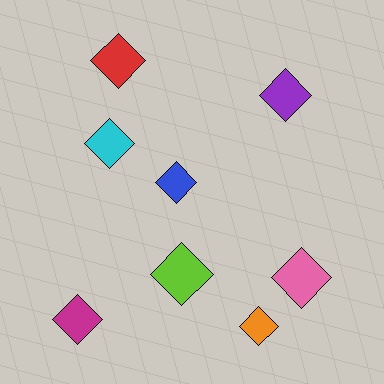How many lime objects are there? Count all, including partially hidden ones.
There is 1 lime object.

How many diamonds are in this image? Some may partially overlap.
There are 8 diamonds.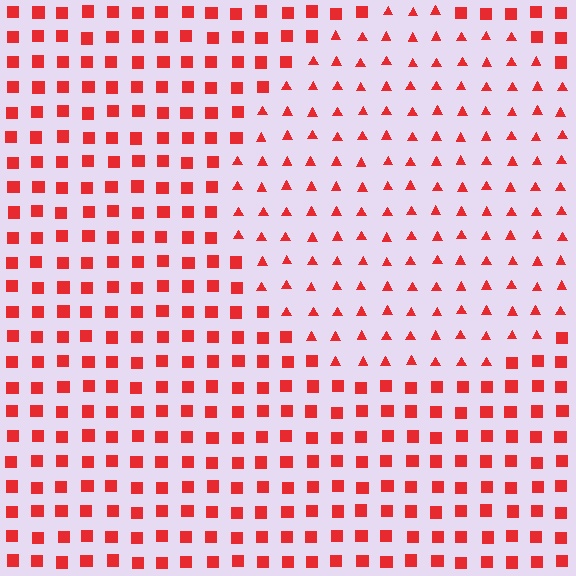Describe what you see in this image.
The image is filled with small red elements arranged in a uniform grid. A circle-shaped region contains triangles, while the surrounding area contains squares. The boundary is defined purely by the change in element shape.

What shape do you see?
I see a circle.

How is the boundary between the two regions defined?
The boundary is defined by a change in element shape: triangles inside vs. squares outside. All elements share the same color and spacing.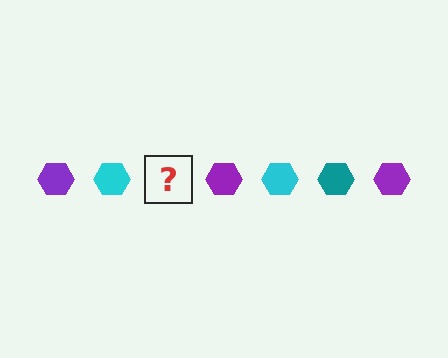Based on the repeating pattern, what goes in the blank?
The blank should be a teal hexagon.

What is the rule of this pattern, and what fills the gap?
The rule is that the pattern cycles through purple, cyan, teal hexagons. The gap should be filled with a teal hexagon.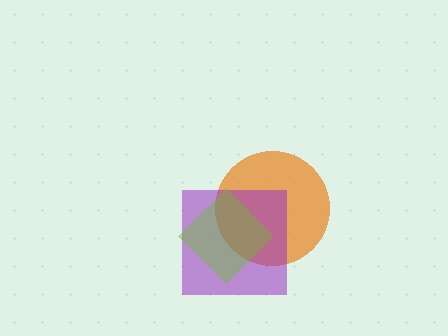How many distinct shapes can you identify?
There are 3 distinct shapes: an orange circle, a purple square, a lime diamond.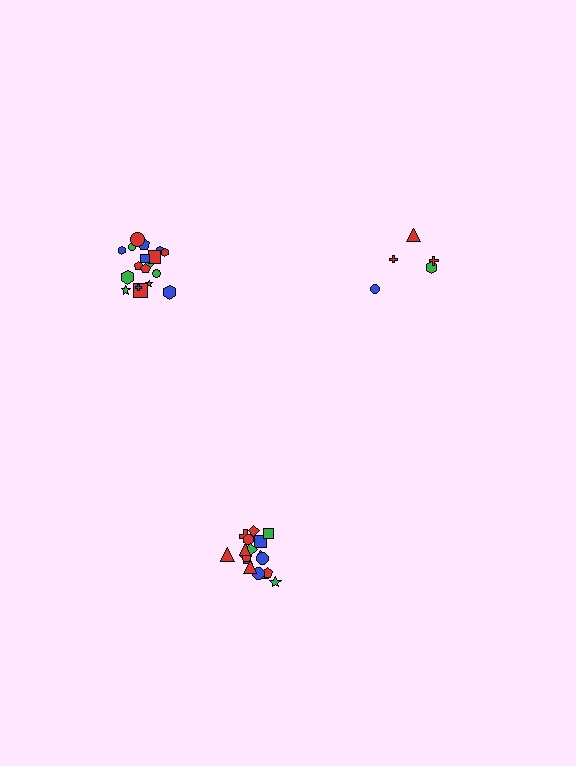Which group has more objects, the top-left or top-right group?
The top-left group.